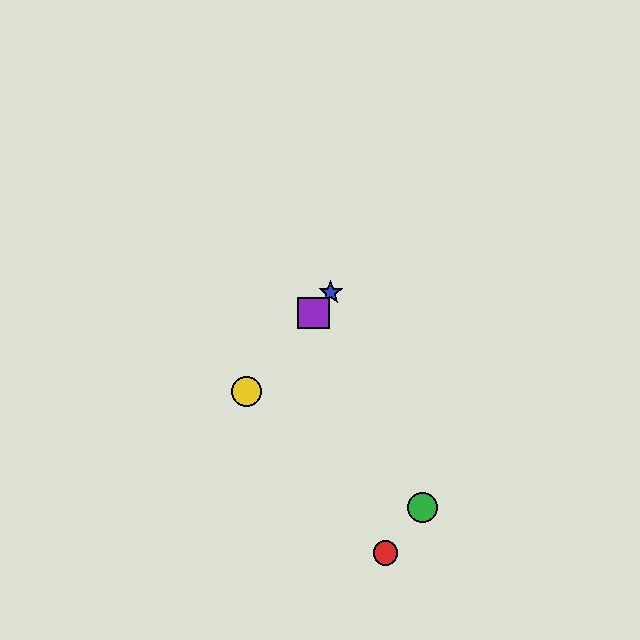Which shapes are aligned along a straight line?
The blue star, the yellow circle, the purple square are aligned along a straight line.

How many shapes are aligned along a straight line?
3 shapes (the blue star, the yellow circle, the purple square) are aligned along a straight line.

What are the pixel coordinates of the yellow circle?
The yellow circle is at (246, 392).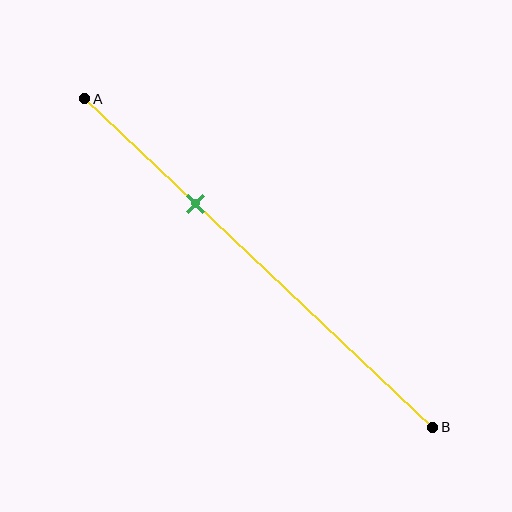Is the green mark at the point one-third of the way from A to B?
Yes, the mark is approximately at the one-third point.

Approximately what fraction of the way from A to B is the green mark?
The green mark is approximately 30% of the way from A to B.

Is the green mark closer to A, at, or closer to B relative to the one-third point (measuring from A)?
The green mark is approximately at the one-third point of segment AB.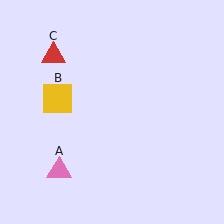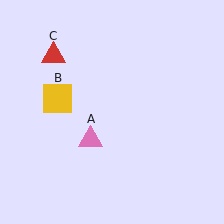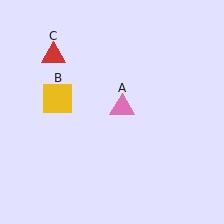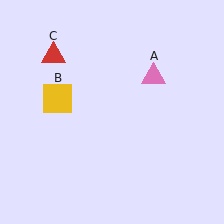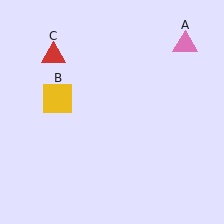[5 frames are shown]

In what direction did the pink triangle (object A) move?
The pink triangle (object A) moved up and to the right.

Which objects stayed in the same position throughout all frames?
Yellow square (object B) and red triangle (object C) remained stationary.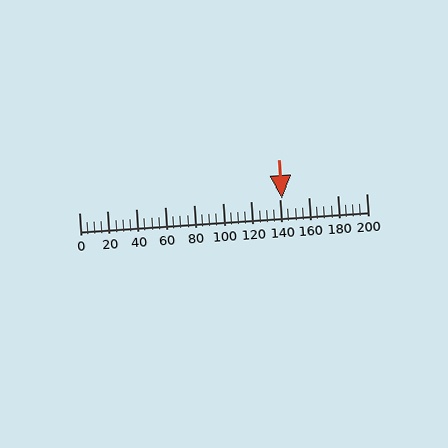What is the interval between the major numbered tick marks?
The major tick marks are spaced 20 units apart.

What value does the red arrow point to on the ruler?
The red arrow points to approximately 141.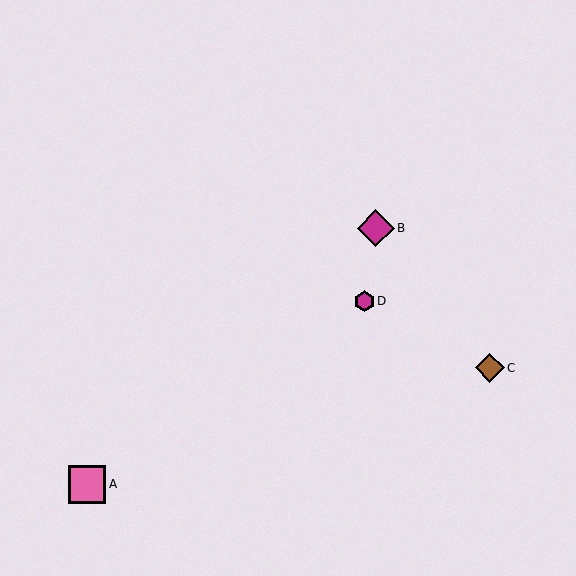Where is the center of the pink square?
The center of the pink square is at (87, 484).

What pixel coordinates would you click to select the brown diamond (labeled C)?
Click at (490, 368) to select the brown diamond C.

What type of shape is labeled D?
Shape D is a magenta hexagon.